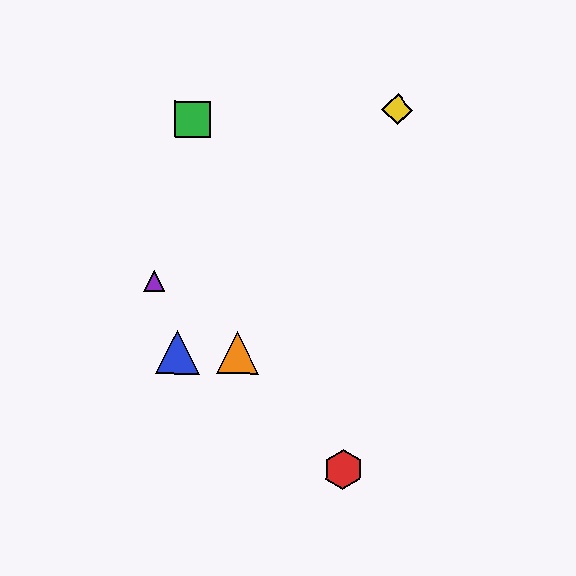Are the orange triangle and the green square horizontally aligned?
No, the orange triangle is at y≈353 and the green square is at y≈120.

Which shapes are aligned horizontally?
The blue triangle, the orange triangle are aligned horizontally.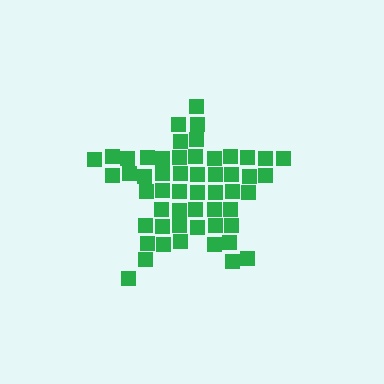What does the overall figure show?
The overall figure shows a star.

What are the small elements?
The small elements are squares.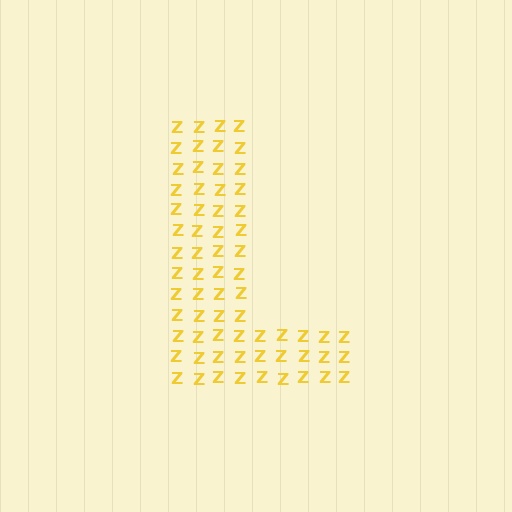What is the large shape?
The large shape is the letter L.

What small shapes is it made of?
It is made of small letter Z's.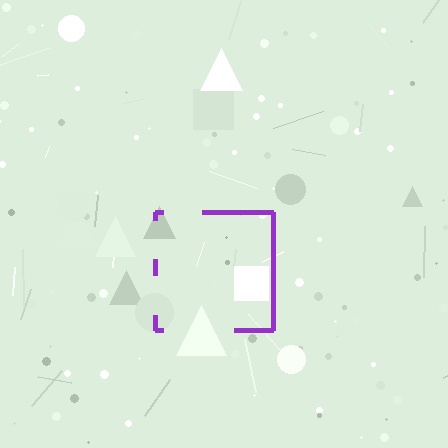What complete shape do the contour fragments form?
The contour fragments form a square.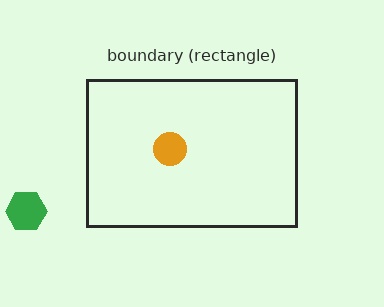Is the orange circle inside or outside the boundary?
Inside.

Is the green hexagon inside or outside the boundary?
Outside.